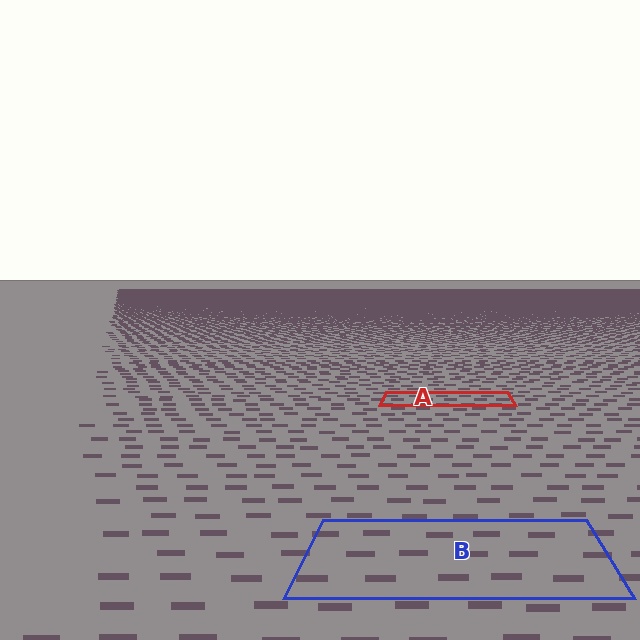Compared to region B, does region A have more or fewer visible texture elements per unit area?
Region A has more texture elements per unit area — they are packed more densely because it is farther away.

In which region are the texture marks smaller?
The texture marks are smaller in region A, because it is farther away.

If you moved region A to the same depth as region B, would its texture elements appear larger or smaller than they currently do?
They would appear larger. At a closer depth, the same texture elements are projected at a bigger on-screen size.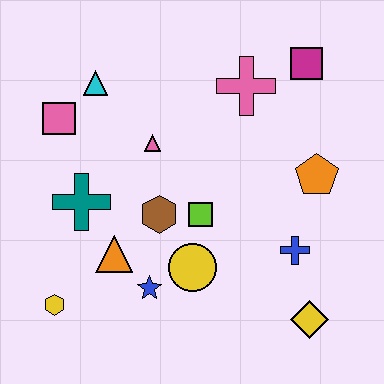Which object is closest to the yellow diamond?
The blue cross is closest to the yellow diamond.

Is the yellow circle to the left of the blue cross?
Yes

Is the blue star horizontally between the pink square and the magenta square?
Yes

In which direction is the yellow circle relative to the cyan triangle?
The yellow circle is below the cyan triangle.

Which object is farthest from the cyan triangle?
The yellow diamond is farthest from the cyan triangle.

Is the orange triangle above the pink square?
No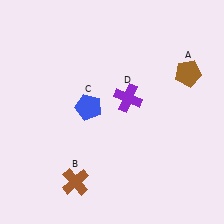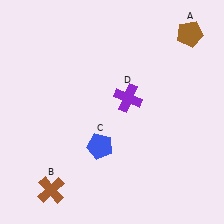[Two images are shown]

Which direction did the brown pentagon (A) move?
The brown pentagon (A) moved up.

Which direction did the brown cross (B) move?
The brown cross (B) moved left.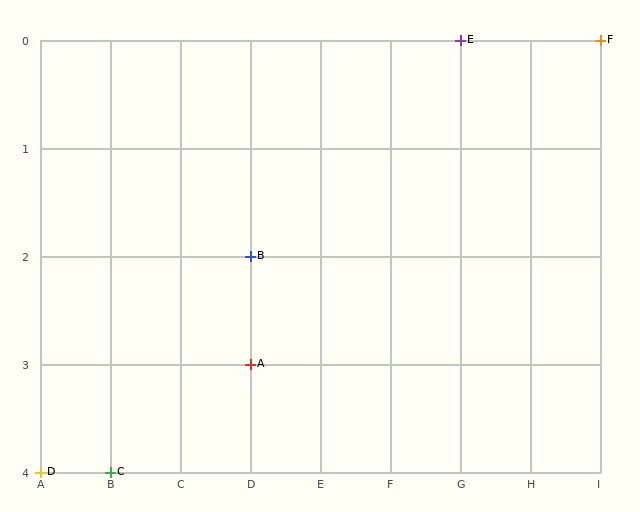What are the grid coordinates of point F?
Point F is at grid coordinates (I, 0).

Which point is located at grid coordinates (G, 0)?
Point E is at (G, 0).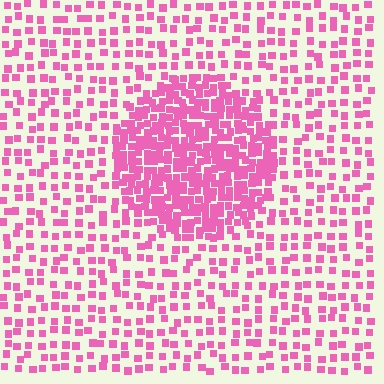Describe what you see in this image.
The image contains small pink elements arranged at two different densities. A circle-shaped region is visible where the elements are more densely packed than the surrounding area.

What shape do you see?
I see a circle.